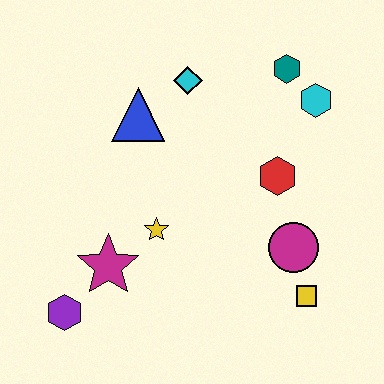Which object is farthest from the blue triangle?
The yellow square is farthest from the blue triangle.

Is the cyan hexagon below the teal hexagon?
Yes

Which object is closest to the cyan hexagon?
The teal hexagon is closest to the cyan hexagon.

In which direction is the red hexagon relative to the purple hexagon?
The red hexagon is to the right of the purple hexagon.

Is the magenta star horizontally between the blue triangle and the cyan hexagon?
No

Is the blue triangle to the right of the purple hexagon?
Yes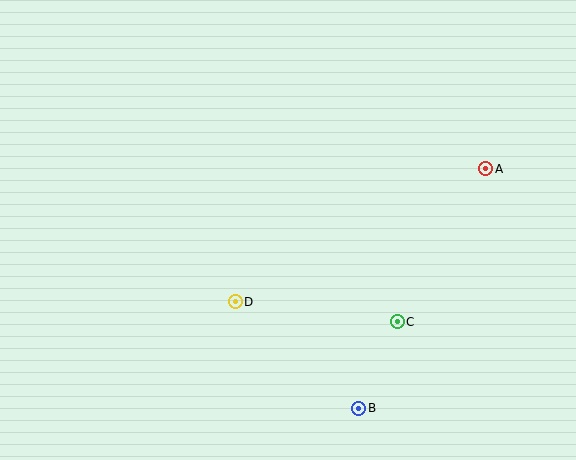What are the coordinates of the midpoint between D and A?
The midpoint between D and A is at (361, 235).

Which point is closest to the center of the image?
Point D at (235, 302) is closest to the center.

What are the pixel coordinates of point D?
Point D is at (235, 302).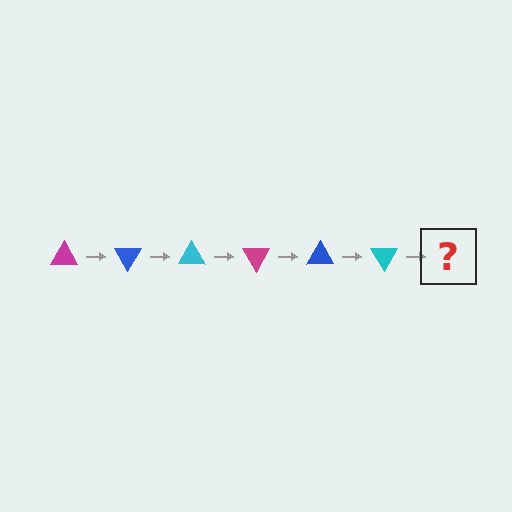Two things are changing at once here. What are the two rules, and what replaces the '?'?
The two rules are that it rotates 60 degrees each step and the color cycles through magenta, blue, and cyan. The '?' should be a magenta triangle, rotated 360 degrees from the start.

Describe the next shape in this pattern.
It should be a magenta triangle, rotated 360 degrees from the start.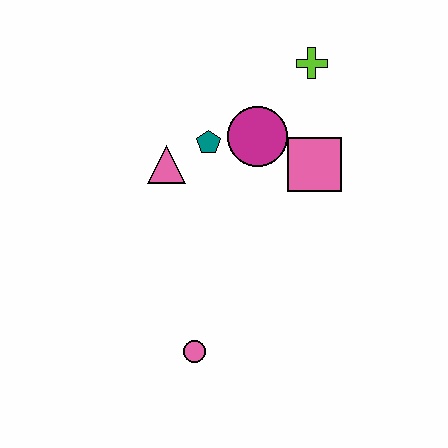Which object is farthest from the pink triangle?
The pink circle is farthest from the pink triangle.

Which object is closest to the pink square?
The magenta circle is closest to the pink square.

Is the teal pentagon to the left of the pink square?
Yes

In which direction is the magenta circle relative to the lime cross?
The magenta circle is below the lime cross.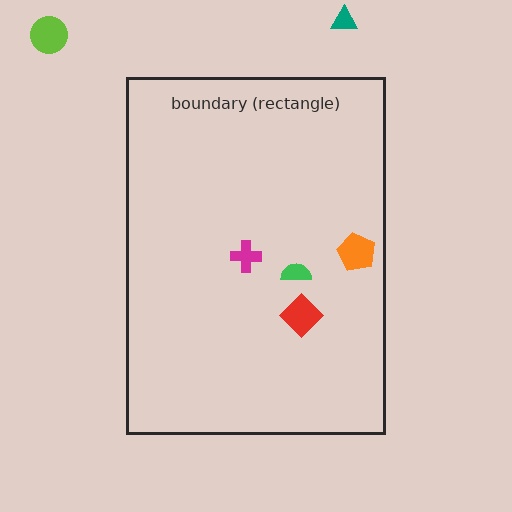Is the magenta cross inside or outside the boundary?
Inside.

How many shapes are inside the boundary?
4 inside, 2 outside.